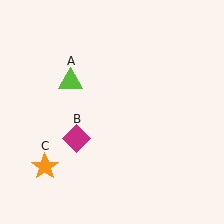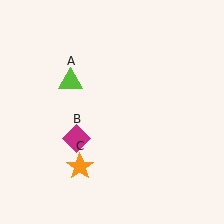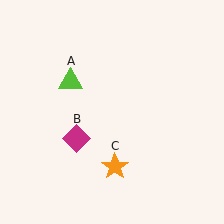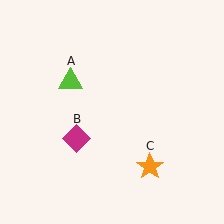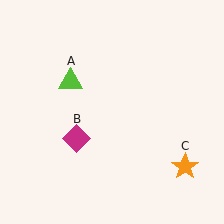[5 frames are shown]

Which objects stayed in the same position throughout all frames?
Lime triangle (object A) and magenta diamond (object B) remained stationary.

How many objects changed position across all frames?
1 object changed position: orange star (object C).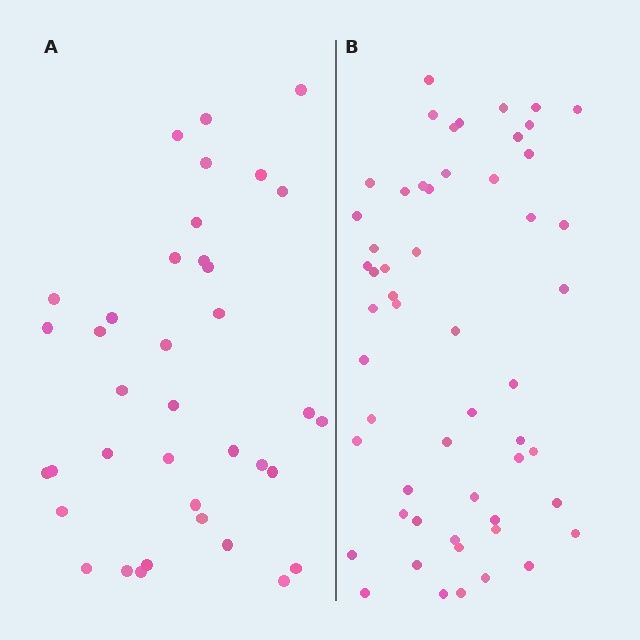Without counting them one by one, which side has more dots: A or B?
Region B (the right region) has more dots.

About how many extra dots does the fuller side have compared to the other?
Region B has approximately 20 more dots than region A.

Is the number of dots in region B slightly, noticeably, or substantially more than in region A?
Region B has substantially more. The ratio is roughly 1.5 to 1.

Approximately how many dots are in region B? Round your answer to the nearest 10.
About 60 dots. (The exact count is 55, which rounds to 60.)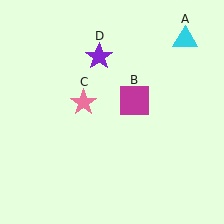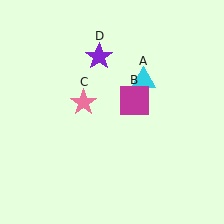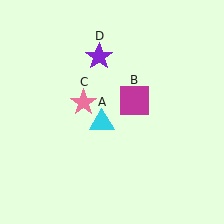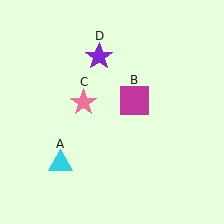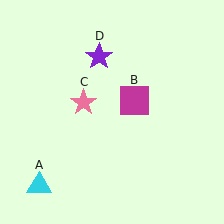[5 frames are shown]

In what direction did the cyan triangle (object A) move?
The cyan triangle (object A) moved down and to the left.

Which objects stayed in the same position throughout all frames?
Magenta square (object B) and pink star (object C) and purple star (object D) remained stationary.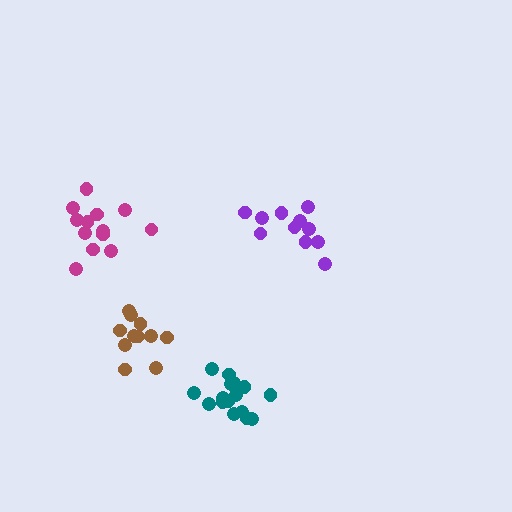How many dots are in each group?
Group 1: 11 dots, Group 2: 16 dots, Group 3: 11 dots, Group 4: 13 dots (51 total).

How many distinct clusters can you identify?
There are 4 distinct clusters.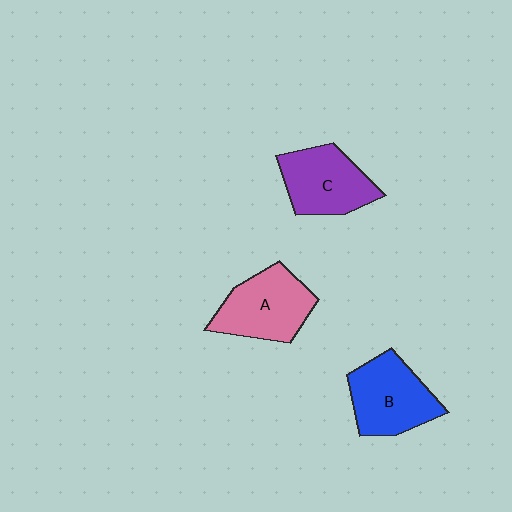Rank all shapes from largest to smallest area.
From largest to smallest: B (blue), A (pink), C (purple).